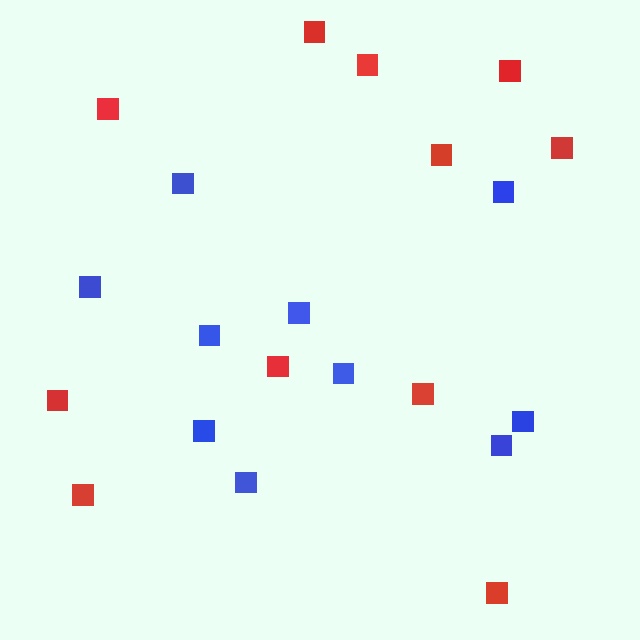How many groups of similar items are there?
There are 2 groups: one group of red squares (11) and one group of blue squares (10).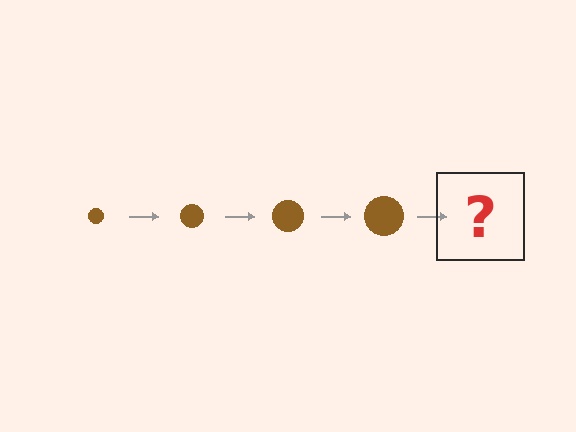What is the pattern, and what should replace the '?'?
The pattern is that the circle gets progressively larger each step. The '?' should be a brown circle, larger than the previous one.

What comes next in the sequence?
The next element should be a brown circle, larger than the previous one.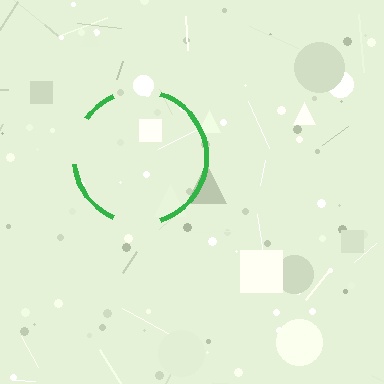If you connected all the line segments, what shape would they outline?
They would outline a circle.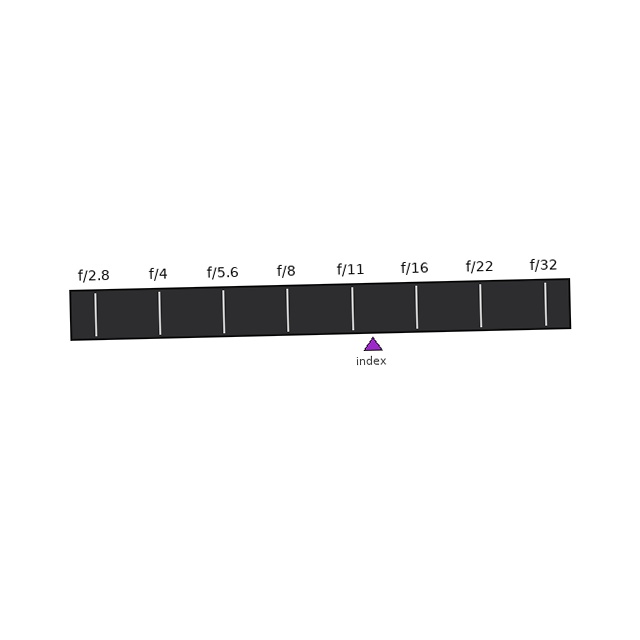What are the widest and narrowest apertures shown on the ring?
The widest aperture shown is f/2.8 and the narrowest is f/32.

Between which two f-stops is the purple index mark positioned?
The index mark is between f/11 and f/16.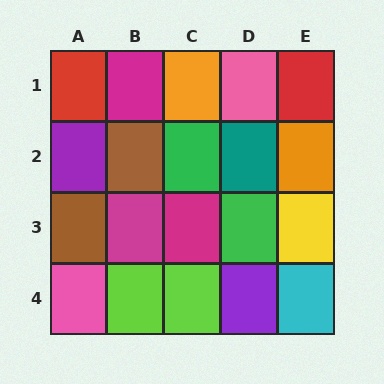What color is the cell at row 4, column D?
Purple.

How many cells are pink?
2 cells are pink.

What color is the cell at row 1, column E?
Red.